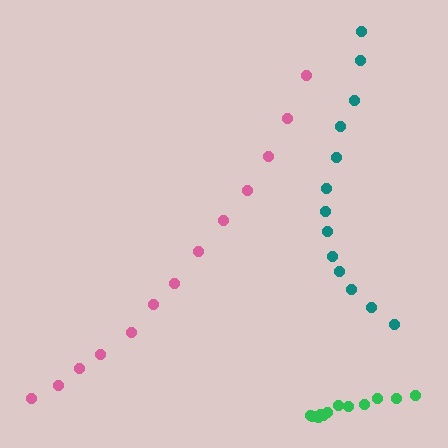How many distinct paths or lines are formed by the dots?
There are 3 distinct paths.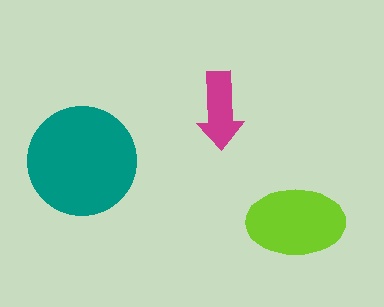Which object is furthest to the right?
The lime ellipse is rightmost.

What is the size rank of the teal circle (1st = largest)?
1st.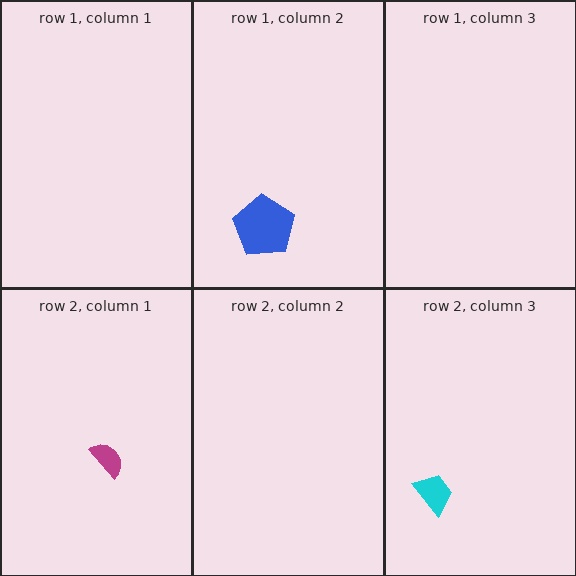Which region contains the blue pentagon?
The row 1, column 2 region.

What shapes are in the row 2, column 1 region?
The magenta semicircle.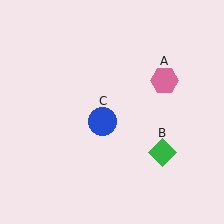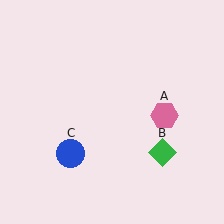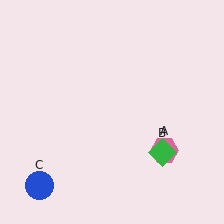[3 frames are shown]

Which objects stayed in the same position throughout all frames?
Green diamond (object B) remained stationary.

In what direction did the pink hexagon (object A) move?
The pink hexagon (object A) moved down.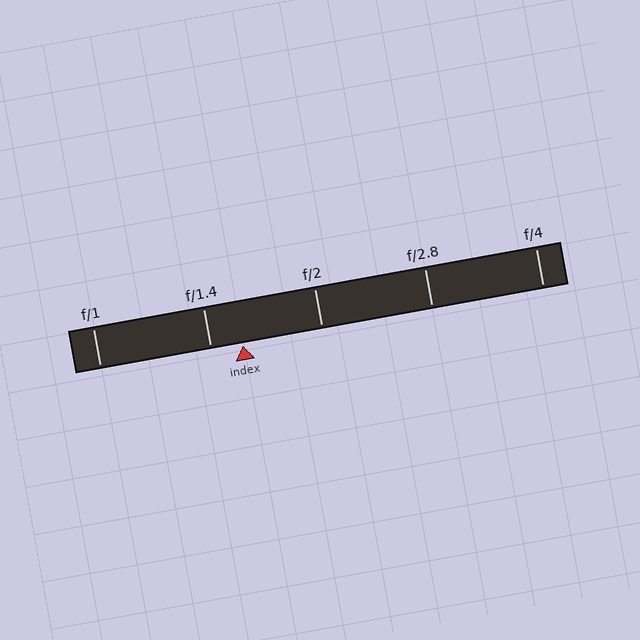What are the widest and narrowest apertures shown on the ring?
The widest aperture shown is f/1 and the narrowest is f/4.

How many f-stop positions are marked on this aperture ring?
There are 5 f-stop positions marked.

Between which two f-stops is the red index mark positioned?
The index mark is between f/1.4 and f/2.